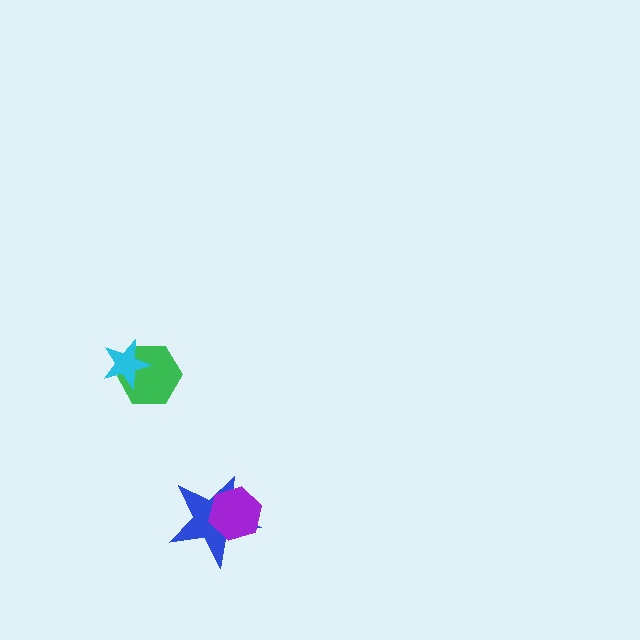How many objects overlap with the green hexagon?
1 object overlaps with the green hexagon.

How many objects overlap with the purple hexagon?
1 object overlaps with the purple hexagon.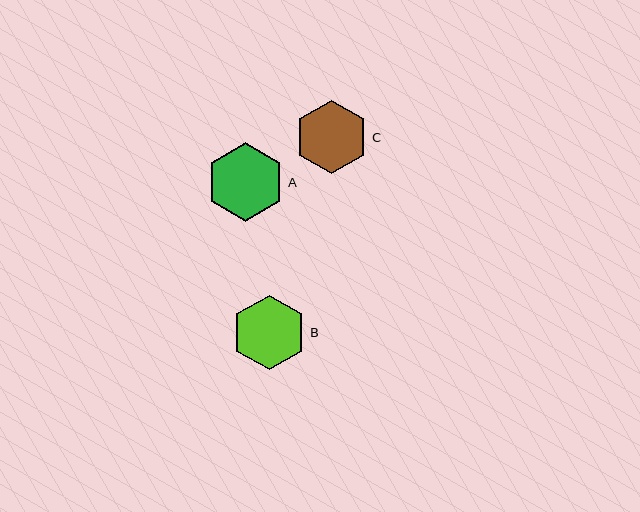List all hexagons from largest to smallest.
From largest to smallest: A, B, C.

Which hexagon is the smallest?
Hexagon C is the smallest with a size of approximately 74 pixels.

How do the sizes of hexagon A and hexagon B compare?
Hexagon A and hexagon B are approximately the same size.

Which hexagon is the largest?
Hexagon A is the largest with a size of approximately 79 pixels.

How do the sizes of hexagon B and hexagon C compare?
Hexagon B and hexagon C are approximately the same size.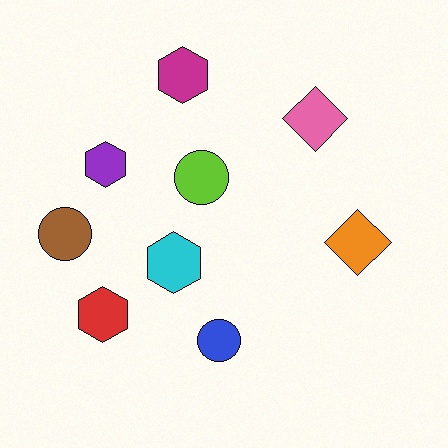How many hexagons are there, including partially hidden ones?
There are 4 hexagons.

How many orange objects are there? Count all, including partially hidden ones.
There is 1 orange object.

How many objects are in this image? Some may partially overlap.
There are 9 objects.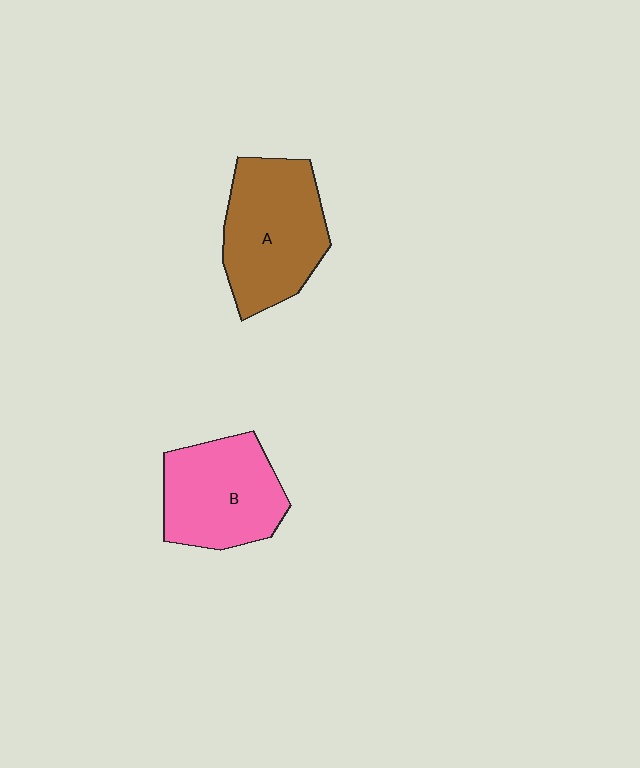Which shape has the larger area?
Shape A (brown).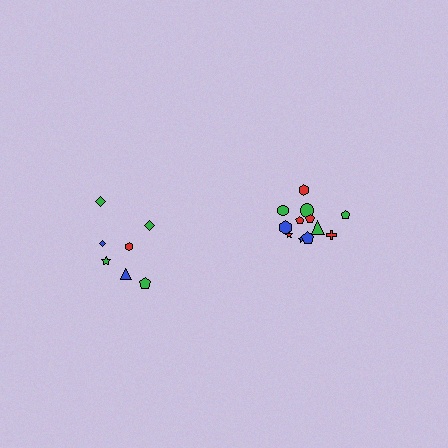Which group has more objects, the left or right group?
The right group.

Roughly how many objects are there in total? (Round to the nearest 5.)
Roughly 20 objects in total.